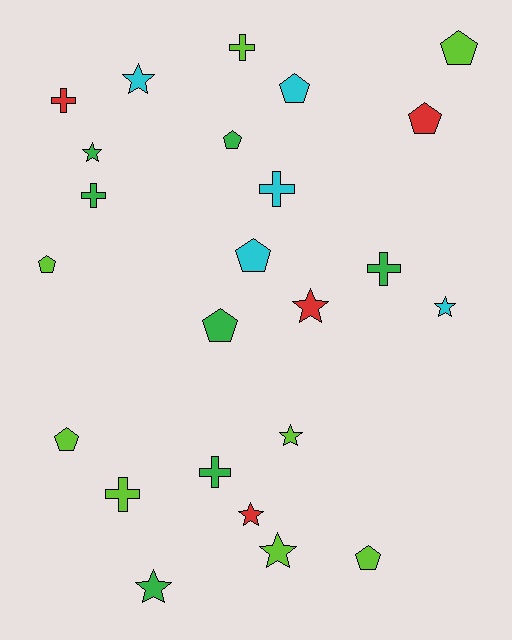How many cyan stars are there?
There are 2 cyan stars.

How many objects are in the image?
There are 24 objects.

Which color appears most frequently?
Lime, with 8 objects.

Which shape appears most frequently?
Pentagon, with 9 objects.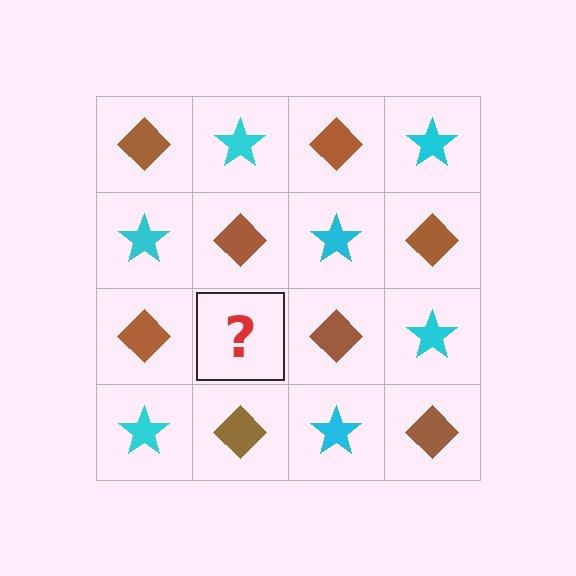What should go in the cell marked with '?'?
The missing cell should contain a cyan star.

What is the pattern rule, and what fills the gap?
The rule is that it alternates brown diamond and cyan star in a checkerboard pattern. The gap should be filled with a cyan star.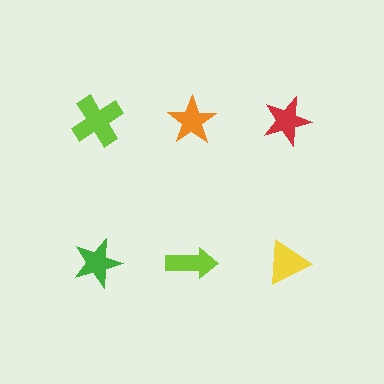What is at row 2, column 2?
A lime arrow.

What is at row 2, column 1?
A green star.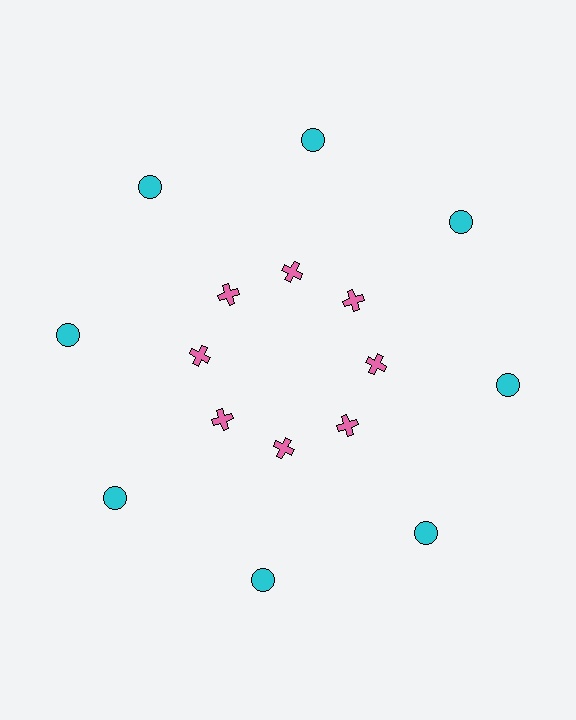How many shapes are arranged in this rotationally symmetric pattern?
There are 16 shapes, arranged in 8 groups of 2.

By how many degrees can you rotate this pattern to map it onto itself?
The pattern maps onto itself every 45 degrees of rotation.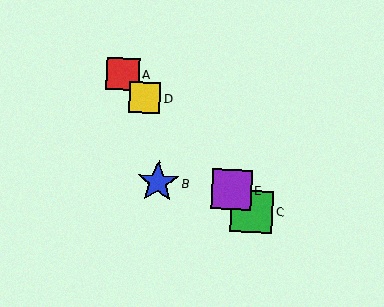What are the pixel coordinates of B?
Object B is at (158, 182).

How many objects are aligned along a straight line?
4 objects (A, C, D, E) are aligned along a straight line.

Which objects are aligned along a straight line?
Objects A, C, D, E are aligned along a straight line.